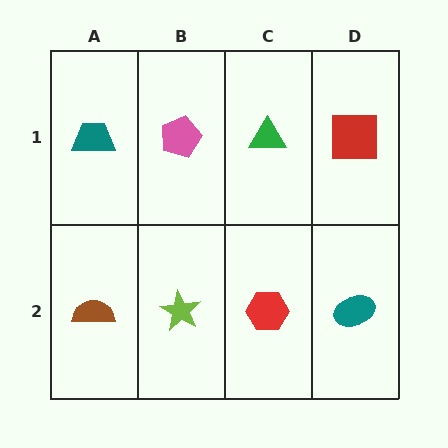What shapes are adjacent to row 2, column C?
A green triangle (row 1, column C), a lime star (row 2, column B), a teal ellipse (row 2, column D).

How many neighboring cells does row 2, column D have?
2.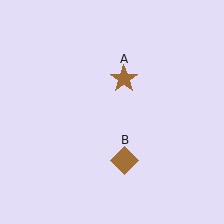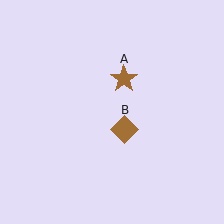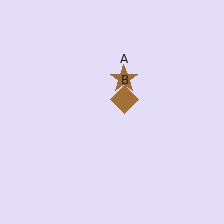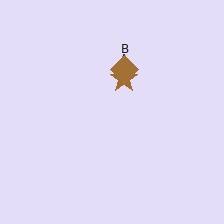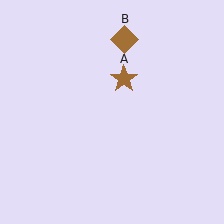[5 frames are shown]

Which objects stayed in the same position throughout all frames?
Brown star (object A) remained stationary.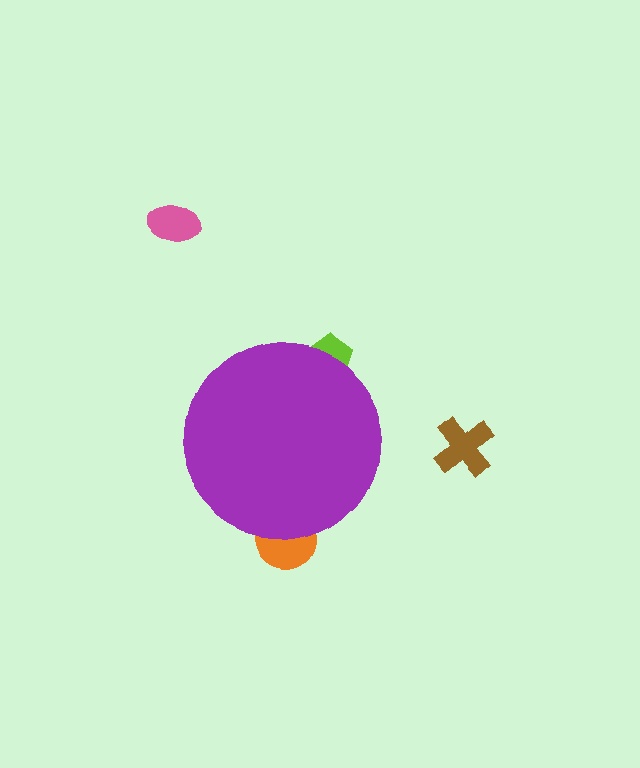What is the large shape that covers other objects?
A purple circle.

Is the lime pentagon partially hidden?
Yes, the lime pentagon is partially hidden behind the purple circle.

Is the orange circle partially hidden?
Yes, the orange circle is partially hidden behind the purple circle.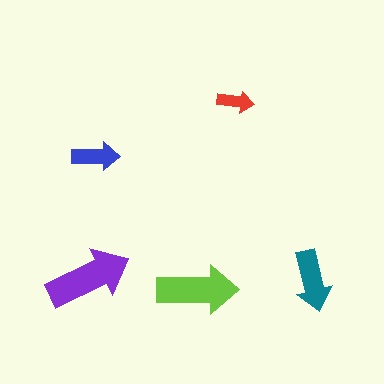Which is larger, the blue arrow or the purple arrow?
The purple one.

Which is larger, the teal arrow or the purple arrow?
The purple one.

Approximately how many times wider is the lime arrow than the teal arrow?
About 1.5 times wider.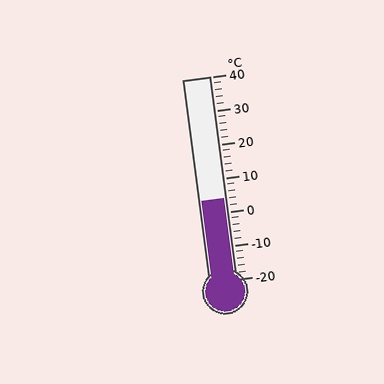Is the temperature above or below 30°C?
The temperature is below 30°C.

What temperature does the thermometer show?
The thermometer shows approximately 4°C.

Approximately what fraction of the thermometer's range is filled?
The thermometer is filled to approximately 40% of its range.